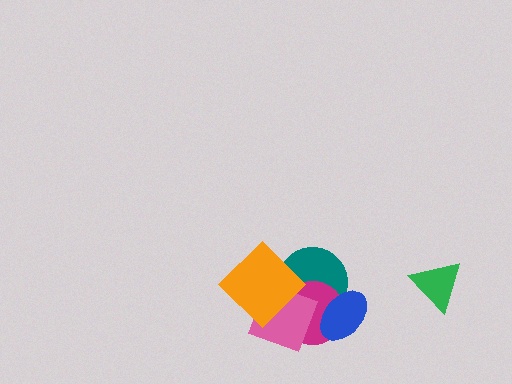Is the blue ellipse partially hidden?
No, no other shape covers it.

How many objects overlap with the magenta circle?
4 objects overlap with the magenta circle.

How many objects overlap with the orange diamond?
3 objects overlap with the orange diamond.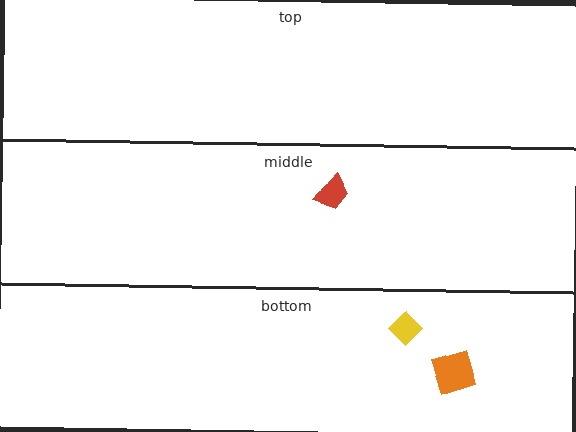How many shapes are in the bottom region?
2.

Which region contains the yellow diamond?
The bottom region.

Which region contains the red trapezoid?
The middle region.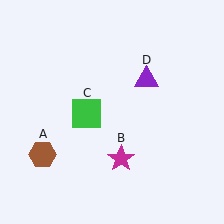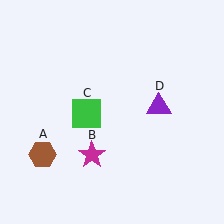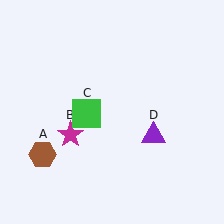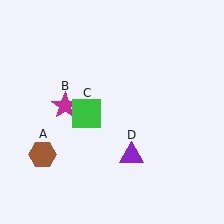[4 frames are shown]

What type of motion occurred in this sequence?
The magenta star (object B), purple triangle (object D) rotated clockwise around the center of the scene.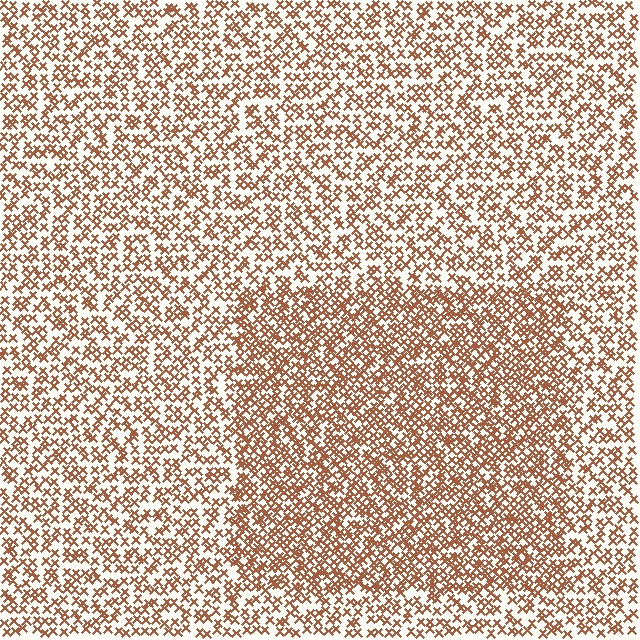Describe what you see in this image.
The image contains small brown elements arranged at two different densities. A rectangle-shaped region is visible where the elements are more densely packed than the surrounding area.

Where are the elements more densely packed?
The elements are more densely packed inside the rectangle boundary.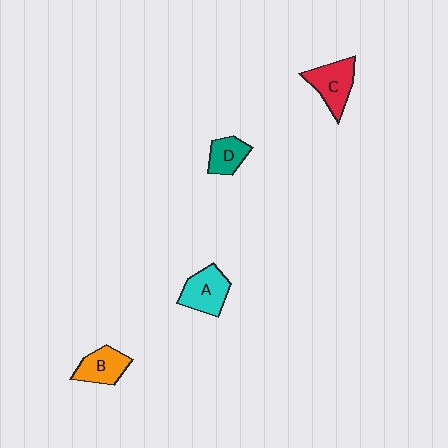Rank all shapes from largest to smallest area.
From largest to smallest: C (red), A (cyan), B (orange), D (teal).